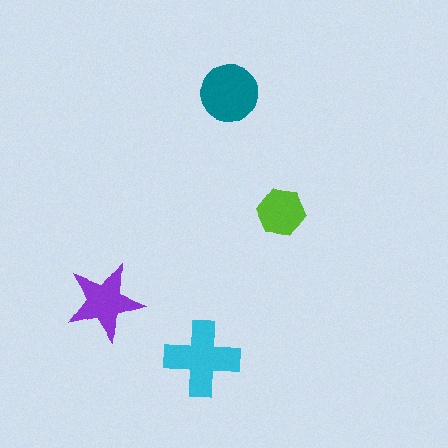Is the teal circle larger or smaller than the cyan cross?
Smaller.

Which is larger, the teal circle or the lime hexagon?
The teal circle.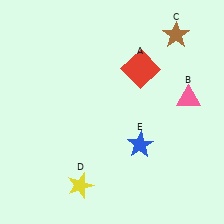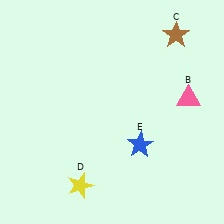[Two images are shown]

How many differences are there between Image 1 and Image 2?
There is 1 difference between the two images.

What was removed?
The red square (A) was removed in Image 2.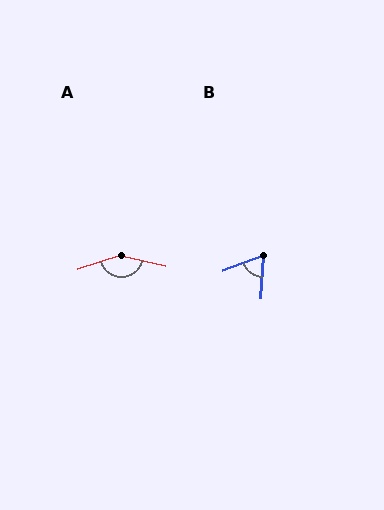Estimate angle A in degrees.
Approximately 149 degrees.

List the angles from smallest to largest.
B (67°), A (149°).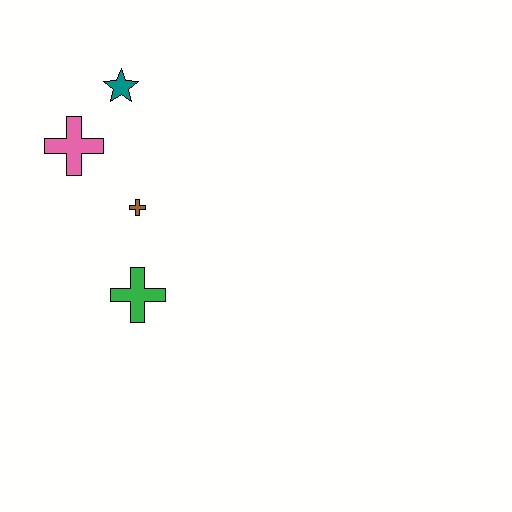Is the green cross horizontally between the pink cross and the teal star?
No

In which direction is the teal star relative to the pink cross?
The teal star is above the pink cross.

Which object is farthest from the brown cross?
The teal star is farthest from the brown cross.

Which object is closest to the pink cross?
The teal star is closest to the pink cross.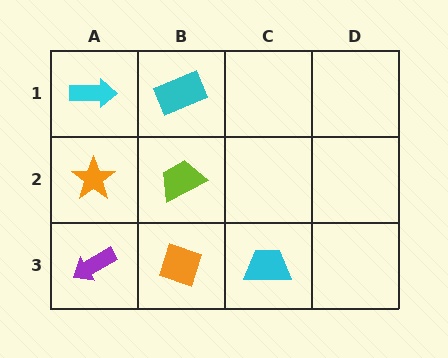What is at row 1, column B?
A cyan rectangle.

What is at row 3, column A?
A purple arrow.